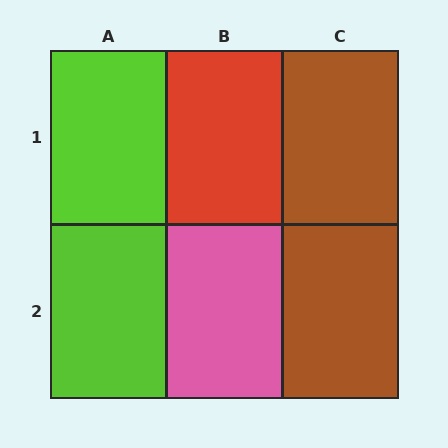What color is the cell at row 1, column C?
Brown.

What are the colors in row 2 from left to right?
Lime, pink, brown.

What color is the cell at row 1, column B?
Red.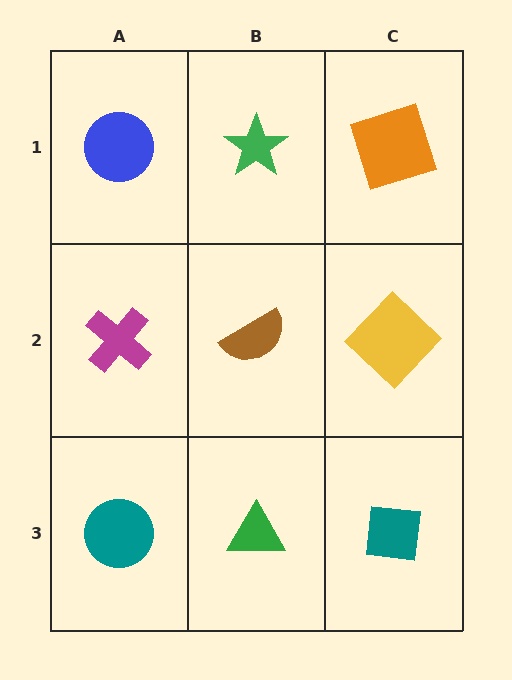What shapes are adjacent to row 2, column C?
An orange square (row 1, column C), a teal square (row 3, column C), a brown semicircle (row 2, column B).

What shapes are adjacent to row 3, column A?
A magenta cross (row 2, column A), a green triangle (row 3, column B).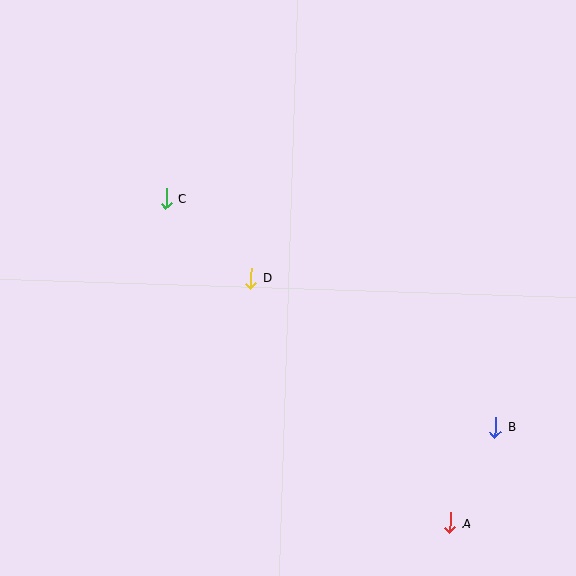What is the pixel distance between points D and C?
The distance between D and C is 117 pixels.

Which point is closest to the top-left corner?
Point C is closest to the top-left corner.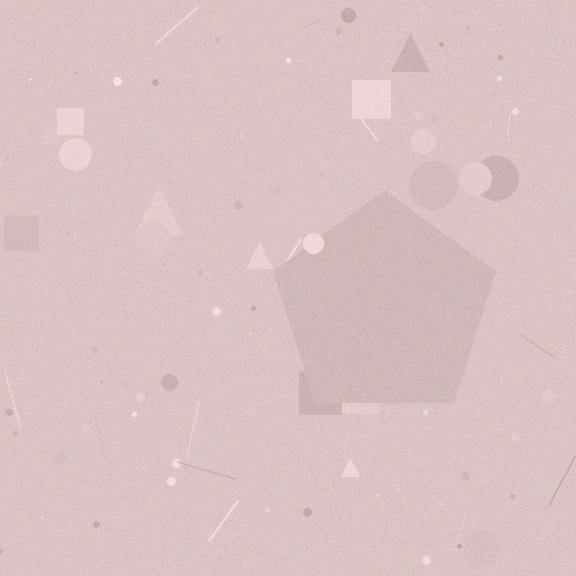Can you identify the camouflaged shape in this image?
The camouflaged shape is a pentagon.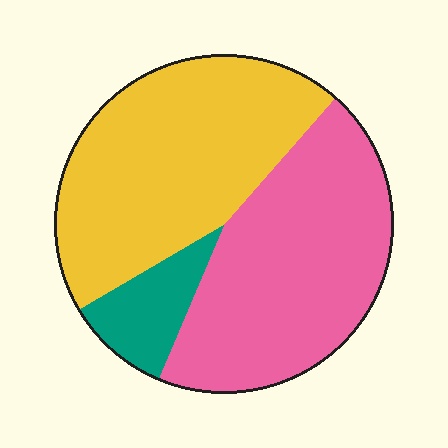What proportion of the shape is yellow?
Yellow takes up between a quarter and a half of the shape.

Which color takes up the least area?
Teal, at roughly 10%.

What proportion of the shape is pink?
Pink covers around 45% of the shape.